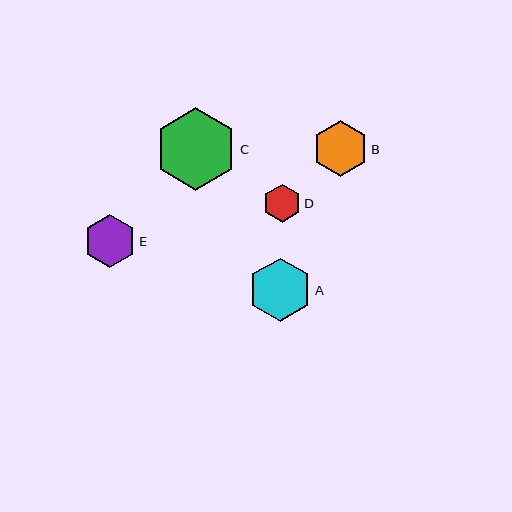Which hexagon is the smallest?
Hexagon D is the smallest with a size of approximately 38 pixels.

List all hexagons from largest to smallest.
From largest to smallest: C, A, B, E, D.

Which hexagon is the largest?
Hexagon C is the largest with a size of approximately 83 pixels.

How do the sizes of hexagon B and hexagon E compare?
Hexagon B and hexagon E are approximately the same size.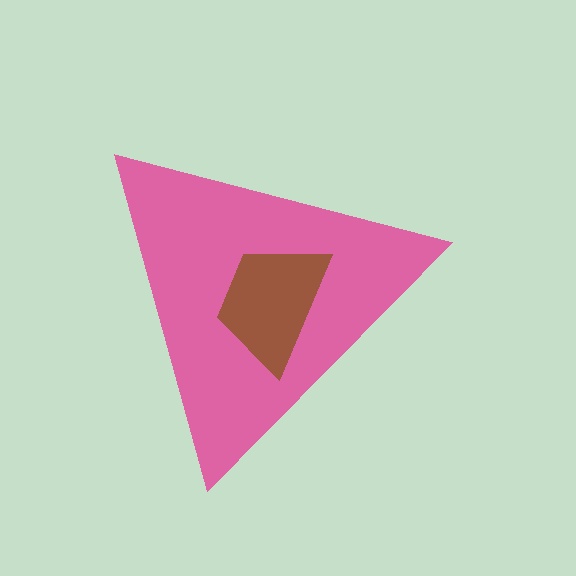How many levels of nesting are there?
2.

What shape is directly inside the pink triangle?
The brown trapezoid.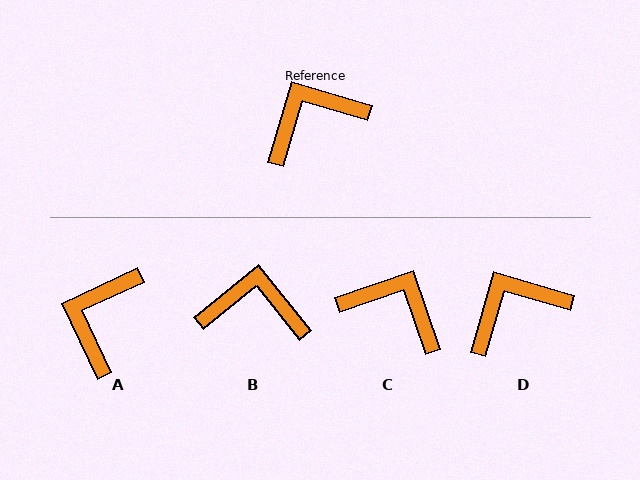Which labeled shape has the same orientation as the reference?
D.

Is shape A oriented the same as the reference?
No, it is off by about 41 degrees.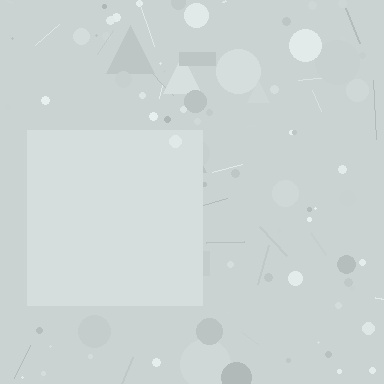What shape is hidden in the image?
A square is hidden in the image.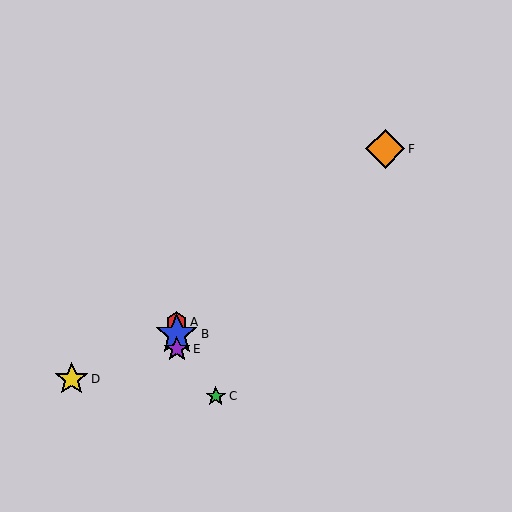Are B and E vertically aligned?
Yes, both are at x≈177.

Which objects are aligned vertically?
Objects A, B, E are aligned vertically.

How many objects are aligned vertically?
3 objects (A, B, E) are aligned vertically.